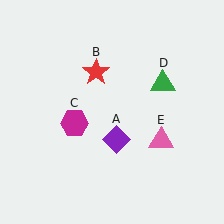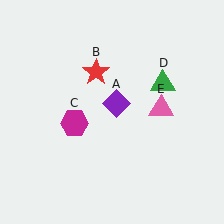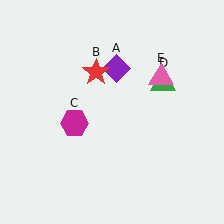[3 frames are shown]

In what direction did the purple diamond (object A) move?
The purple diamond (object A) moved up.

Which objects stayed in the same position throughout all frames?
Red star (object B) and magenta hexagon (object C) and green triangle (object D) remained stationary.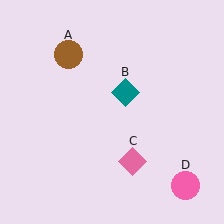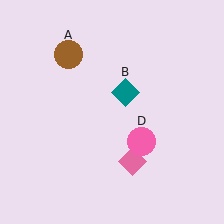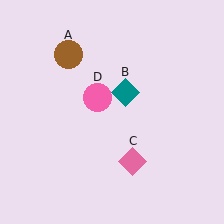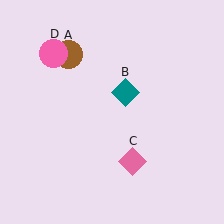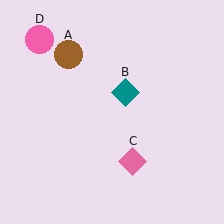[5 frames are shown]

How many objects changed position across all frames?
1 object changed position: pink circle (object D).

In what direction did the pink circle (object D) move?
The pink circle (object D) moved up and to the left.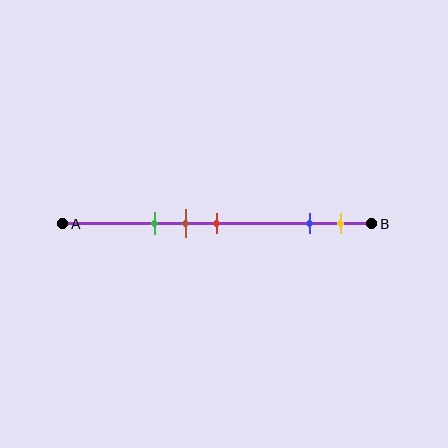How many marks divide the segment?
There are 5 marks dividing the segment.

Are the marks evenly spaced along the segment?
No, the marks are not evenly spaced.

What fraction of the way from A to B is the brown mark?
The brown mark is approximately 40% (0.4) of the way from A to B.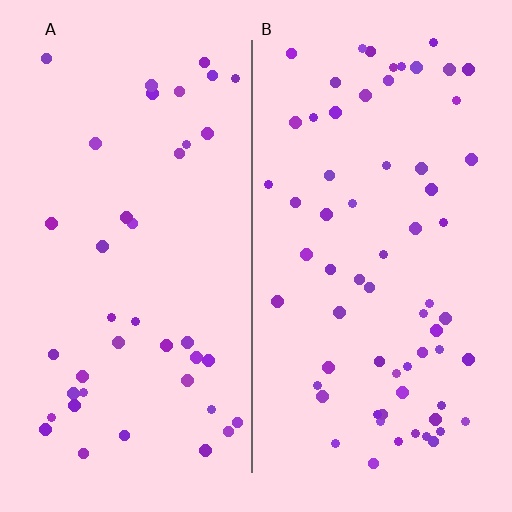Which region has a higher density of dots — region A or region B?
B (the right).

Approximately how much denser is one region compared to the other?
Approximately 1.6× — region B over region A.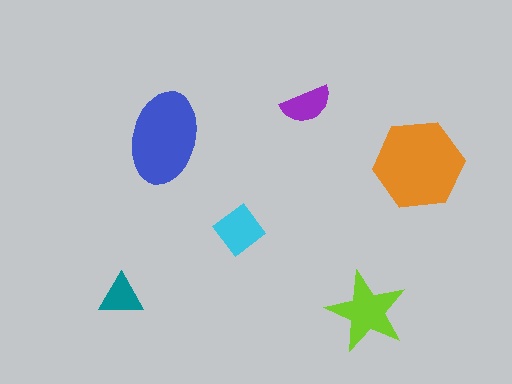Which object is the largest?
The orange hexagon.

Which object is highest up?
The purple semicircle is topmost.